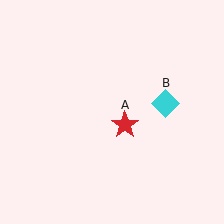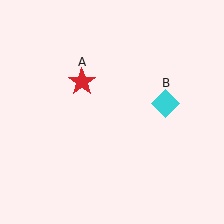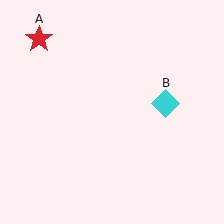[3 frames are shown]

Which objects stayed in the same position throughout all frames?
Cyan diamond (object B) remained stationary.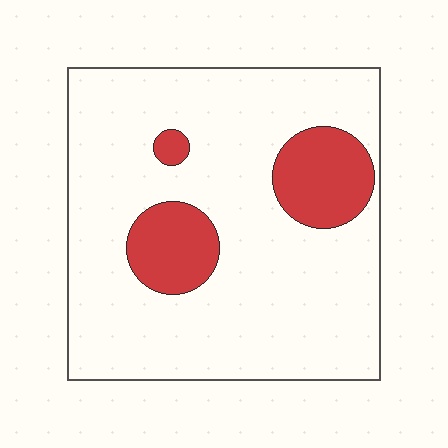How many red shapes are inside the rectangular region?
3.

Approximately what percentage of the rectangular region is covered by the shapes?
Approximately 15%.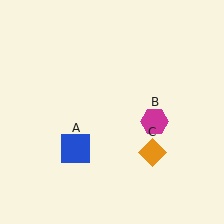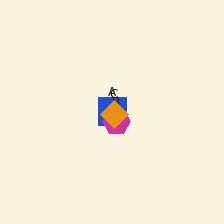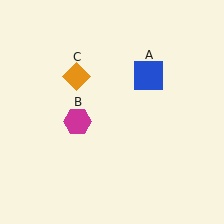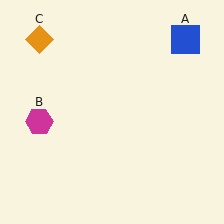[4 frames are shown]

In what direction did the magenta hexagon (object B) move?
The magenta hexagon (object B) moved left.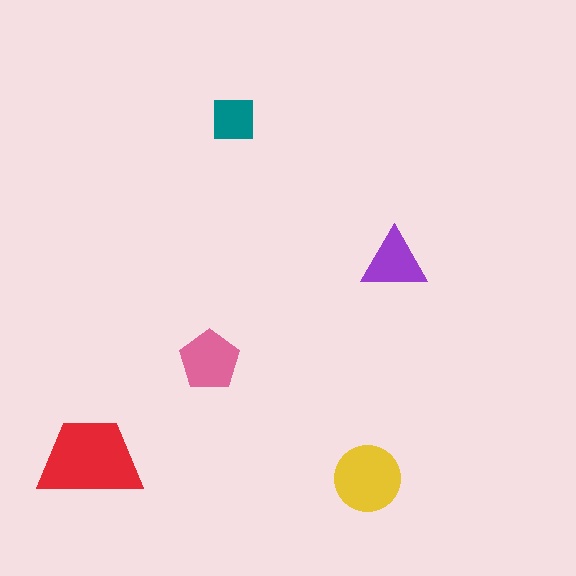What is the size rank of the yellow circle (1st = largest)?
2nd.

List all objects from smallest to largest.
The teal square, the purple triangle, the pink pentagon, the yellow circle, the red trapezoid.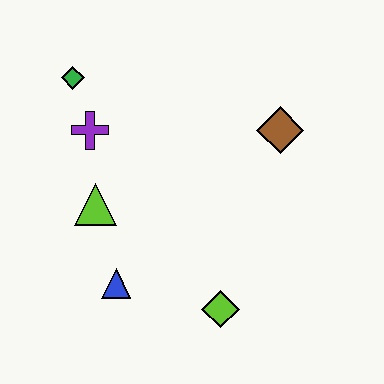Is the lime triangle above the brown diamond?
No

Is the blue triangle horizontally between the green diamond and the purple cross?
No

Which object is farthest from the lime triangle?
The brown diamond is farthest from the lime triangle.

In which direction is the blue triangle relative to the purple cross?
The blue triangle is below the purple cross.